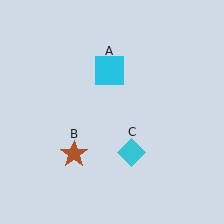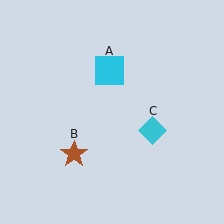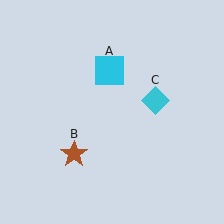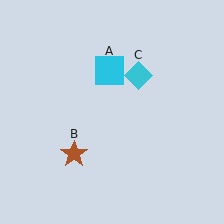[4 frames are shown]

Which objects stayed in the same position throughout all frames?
Cyan square (object A) and brown star (object B) remained stationary.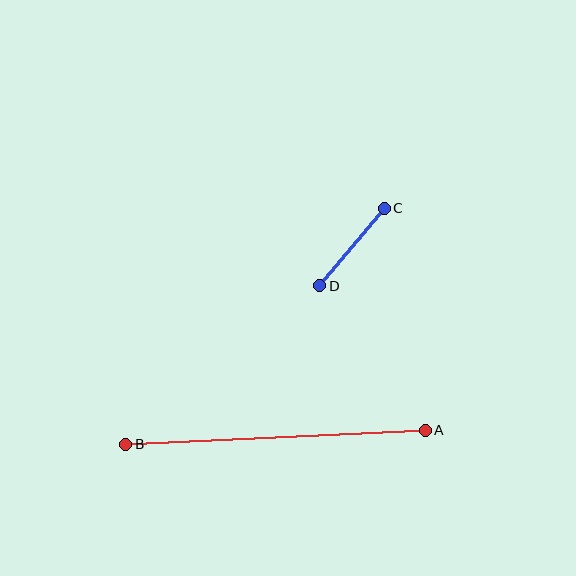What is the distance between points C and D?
The distance is approximately 101 pixels.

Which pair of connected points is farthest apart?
Points A and B are farthest apart.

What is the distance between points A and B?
The distance is approximately 300 pixels.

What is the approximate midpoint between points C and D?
The midpoint is at approximately (352, 247) pixels.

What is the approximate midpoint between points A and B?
The midpoint is at approximately (276, 437) pixels.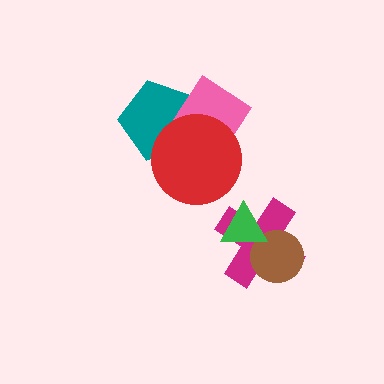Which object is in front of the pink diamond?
The red circle is in front of the pink diamond.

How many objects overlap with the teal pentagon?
2 objects overlap with the teal pentagon.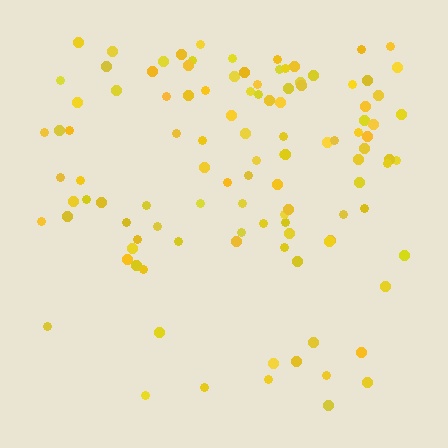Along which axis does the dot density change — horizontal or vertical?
Vertical.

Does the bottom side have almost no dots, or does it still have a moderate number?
Still a moderate number, just noticeably fewer than the top.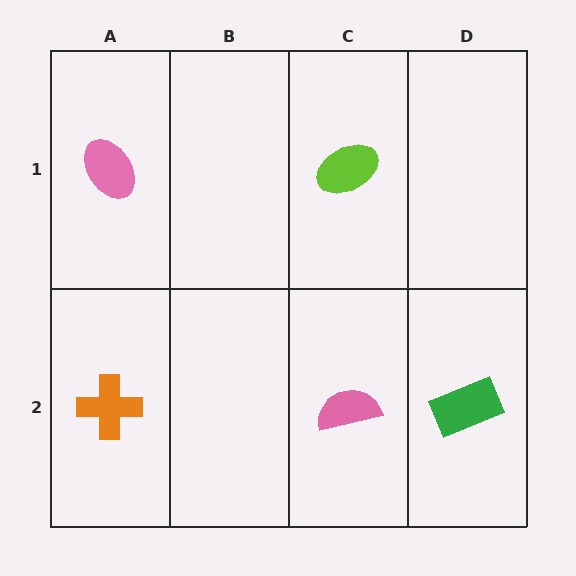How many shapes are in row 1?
2 shapes.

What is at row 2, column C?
A pink semicircle.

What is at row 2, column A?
An orange cross.